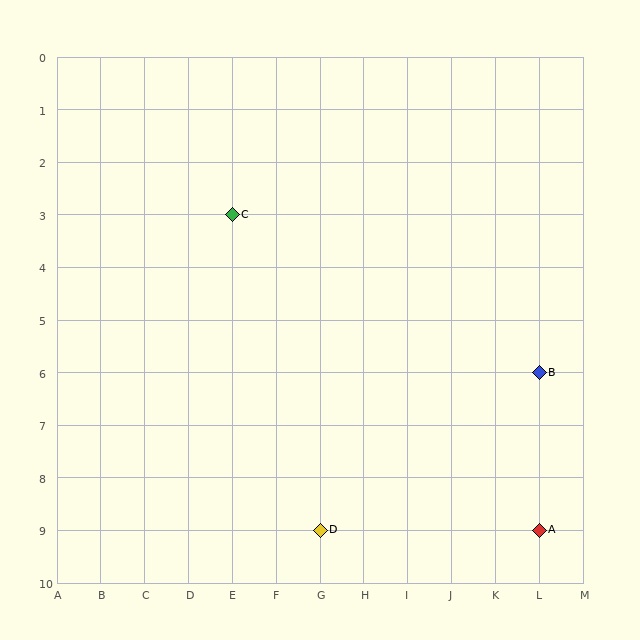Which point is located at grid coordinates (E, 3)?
Point C is at (E, 3).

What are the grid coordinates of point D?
Point D is at grid coordinates (G, 9).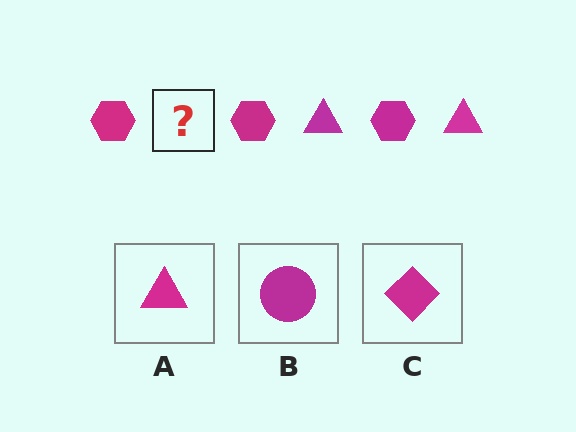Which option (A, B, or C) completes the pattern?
A.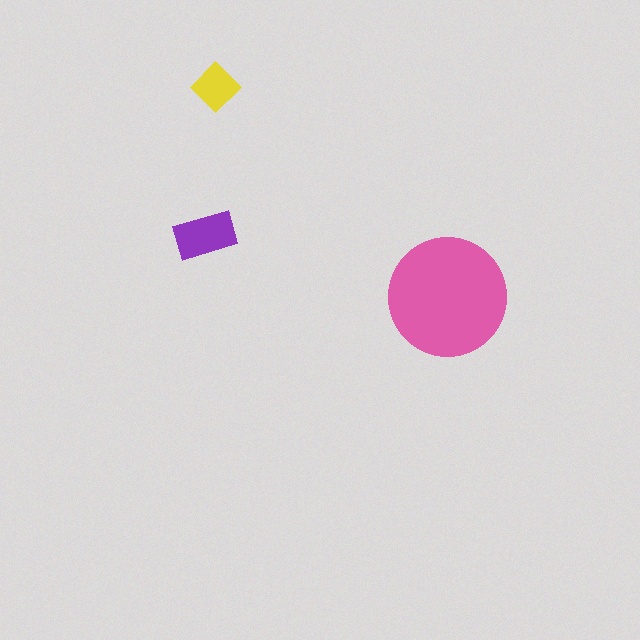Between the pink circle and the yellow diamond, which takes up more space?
The pink circle.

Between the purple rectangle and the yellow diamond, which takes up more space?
The purple rectangle.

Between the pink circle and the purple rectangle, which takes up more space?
The pink circle.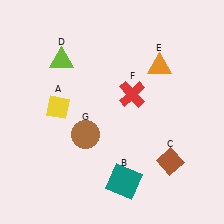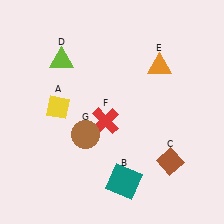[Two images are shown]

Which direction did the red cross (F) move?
The red cross (F) moved down.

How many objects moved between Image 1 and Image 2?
1 object moved between the two images.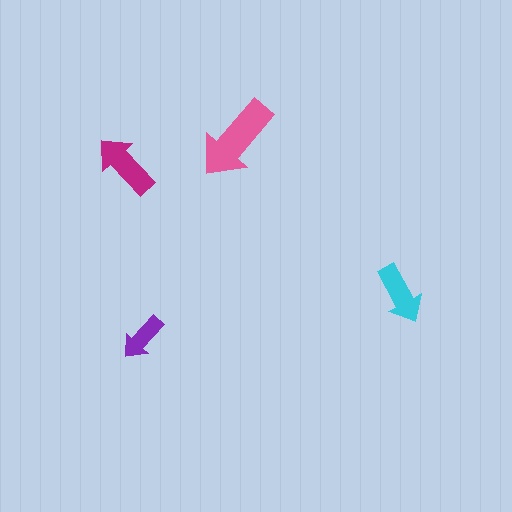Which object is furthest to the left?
The magenta arrow is leftmost.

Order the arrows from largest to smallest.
the pink one, the magenta one, the cyan one, the purple one.